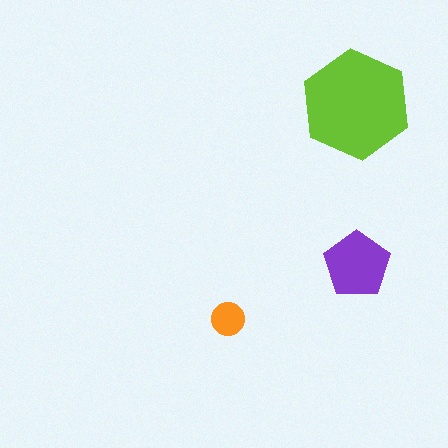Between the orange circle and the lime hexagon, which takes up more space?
The lime hexagon.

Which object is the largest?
The lime hexagon.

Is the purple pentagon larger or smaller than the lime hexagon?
Smaller.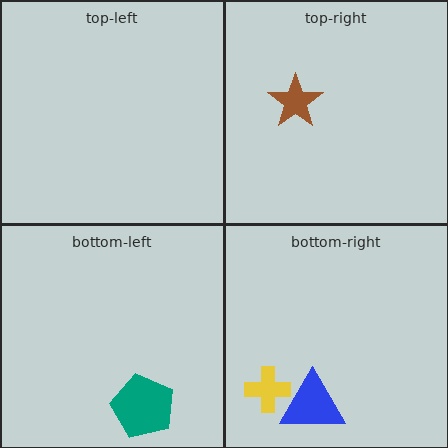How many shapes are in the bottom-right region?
2.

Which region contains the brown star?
The top-right region.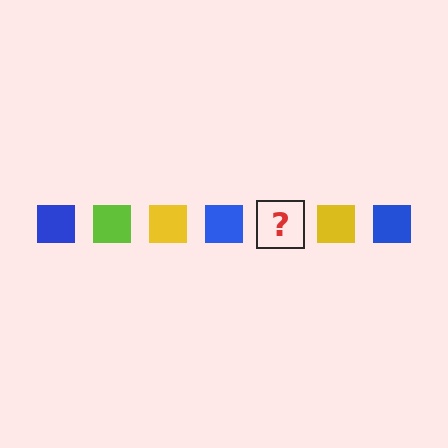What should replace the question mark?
The question mark should be replaced with a lime square.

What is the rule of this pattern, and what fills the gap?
The rule is that the pattern cycles through blue, lime, yellow squares. The gap should be filled with a lime square.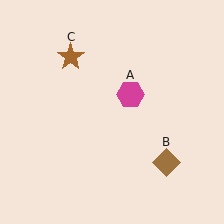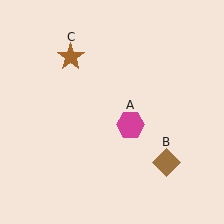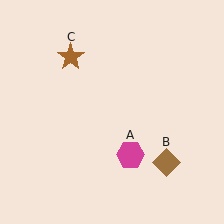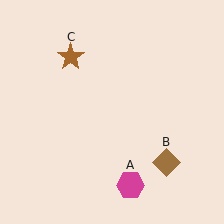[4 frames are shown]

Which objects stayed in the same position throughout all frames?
Brown diamond (object B) and brown star (object C) remained stationary.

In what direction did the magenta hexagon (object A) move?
The magenta hexagon (object A) moved down.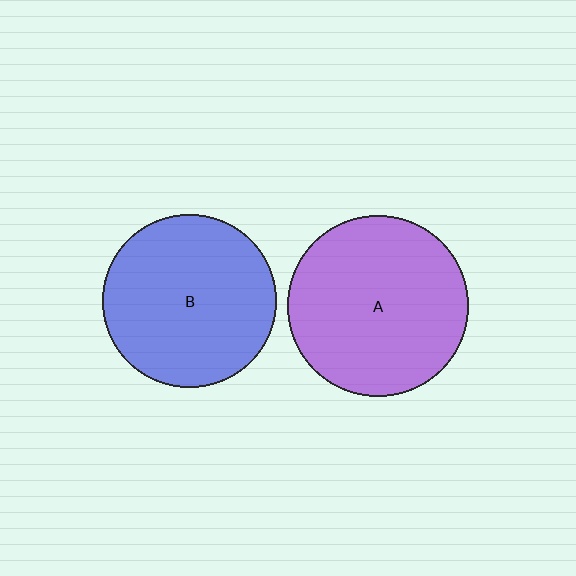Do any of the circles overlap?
No, none of the circles overlap.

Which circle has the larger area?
Circle A (purple).